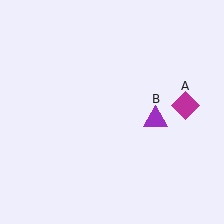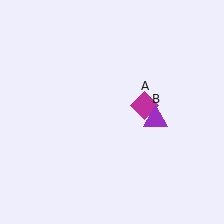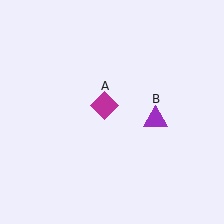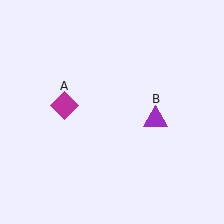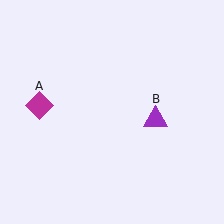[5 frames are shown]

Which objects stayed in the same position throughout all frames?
Purple triangle (object B) remained stationary.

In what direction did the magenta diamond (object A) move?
The magenta diamond (object A) moved left.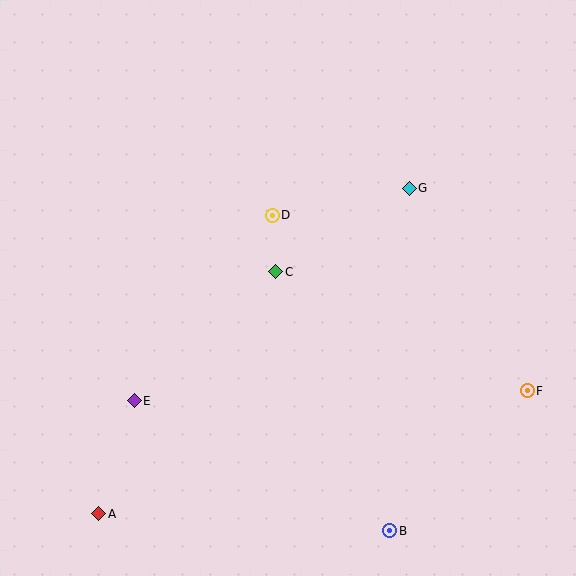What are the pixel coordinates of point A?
Point A is at (99, 514).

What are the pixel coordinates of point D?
Point D is at (272, 215).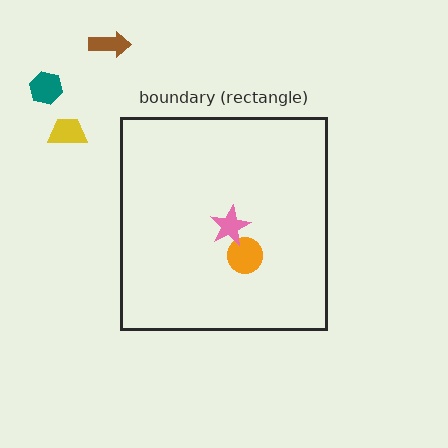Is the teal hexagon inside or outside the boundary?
Outside.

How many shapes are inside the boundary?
2 inside, 3 outside.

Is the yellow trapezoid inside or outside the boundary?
Outside.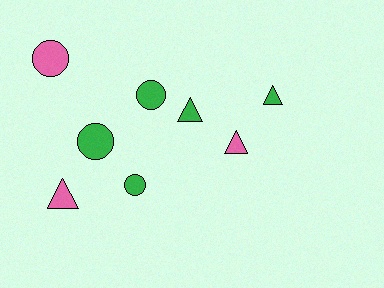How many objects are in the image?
There are 8 objects.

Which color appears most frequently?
Green, with 5 objects.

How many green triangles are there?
There are 2 green triangles.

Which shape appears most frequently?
Triangle, with 4 objects.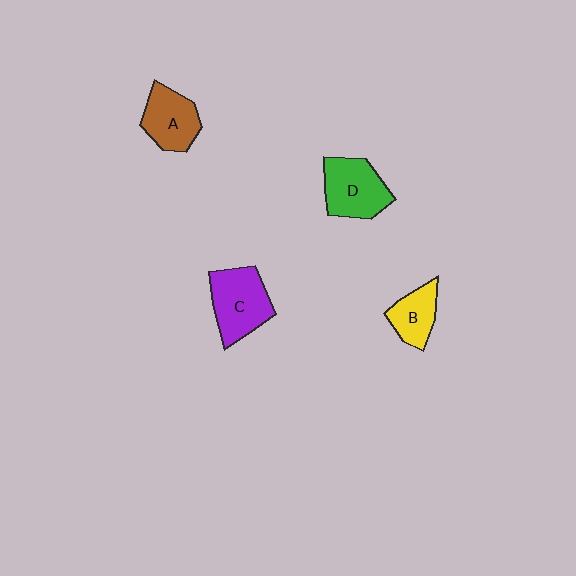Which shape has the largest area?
Shape C (purple).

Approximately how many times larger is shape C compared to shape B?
Approximately 1.6 times.